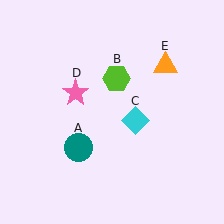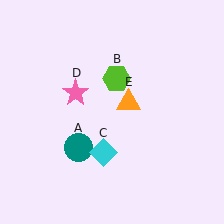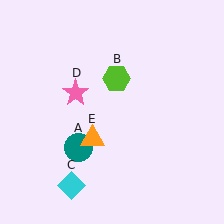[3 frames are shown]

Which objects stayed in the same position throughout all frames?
Teal circle (object A) and lime hexagon (object B) and pink star (object D) remained stationary.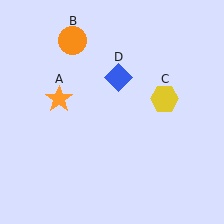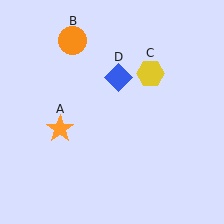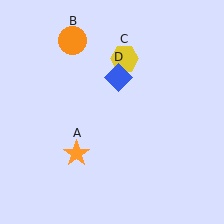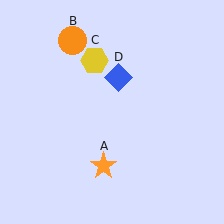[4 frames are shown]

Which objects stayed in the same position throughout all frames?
Orange circle (object B) and blue diamond (object D) remained stationary.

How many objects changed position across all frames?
2 objects changed position: orange star (object A), yellow hexagon (object C).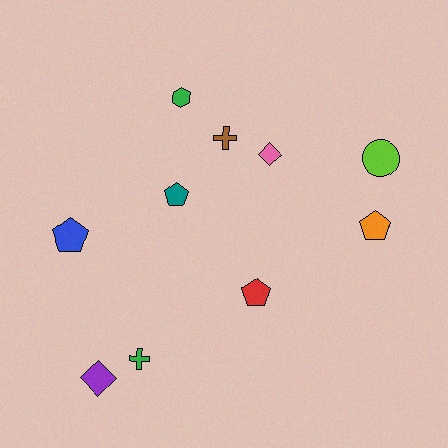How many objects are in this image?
There are 10 objects.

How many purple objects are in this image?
There is 1 purple object.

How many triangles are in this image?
There are no triangles.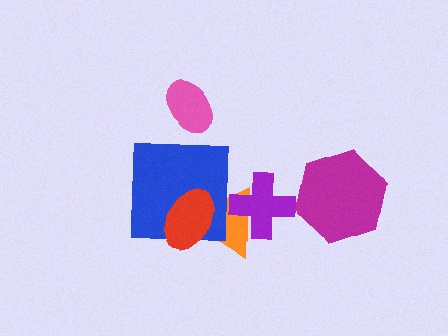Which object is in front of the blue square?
The red ellipse is in front of the blue square.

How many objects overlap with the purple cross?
1 object overlaps with the purple cross.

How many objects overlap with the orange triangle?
3 objects overlap with the orange triangle.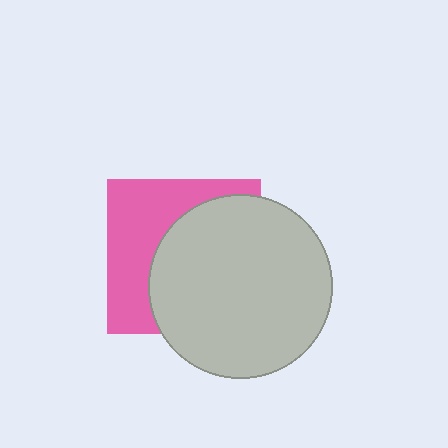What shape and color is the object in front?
The object in front is a light gray circle.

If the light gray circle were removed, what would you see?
You would see the complete pink square.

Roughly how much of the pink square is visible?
A small part of it is visible (roughly 42%).